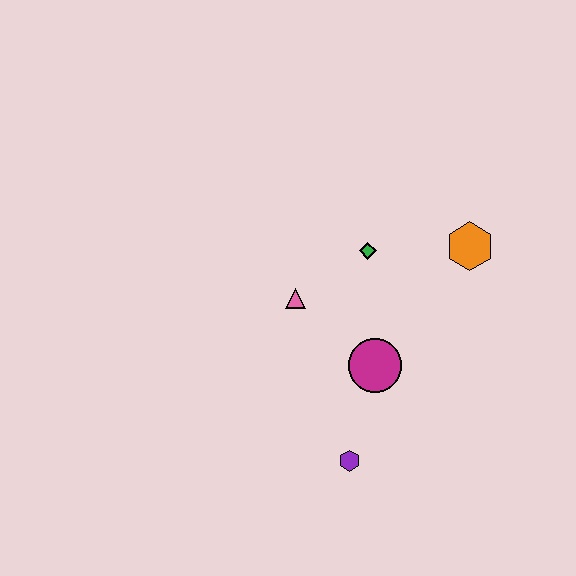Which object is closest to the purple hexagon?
The magenta circle is closest to the purple hexagon.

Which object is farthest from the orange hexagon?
The purple hexagon is farthest from the orange hexagon.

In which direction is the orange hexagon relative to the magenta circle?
The orange hexagon is above the magenta circle.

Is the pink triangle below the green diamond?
Yes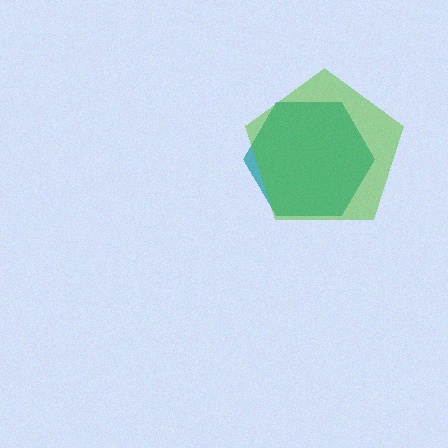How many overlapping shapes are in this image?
There are 2 overlapping shapes in the image.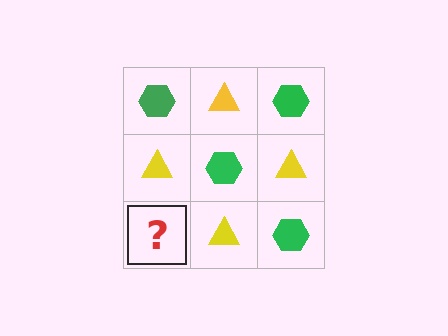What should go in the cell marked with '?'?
The missing cell should contain a green hexagon.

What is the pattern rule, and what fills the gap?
The rule is that it alternates green hexagon and yellow triangle in a checkerboard pattern. The gap should be filled with a green hexagon.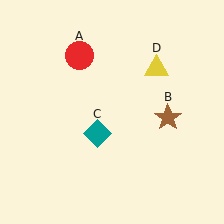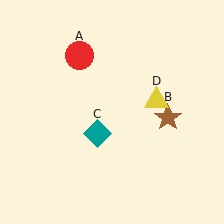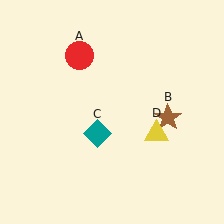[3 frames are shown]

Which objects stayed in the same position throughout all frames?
Red circle (object A) and brown star (object B) and teal diamond (object C) remained stationary.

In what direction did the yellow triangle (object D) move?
The yellow triangle (object D) moved down.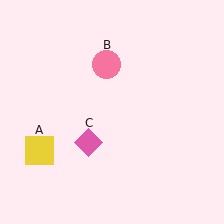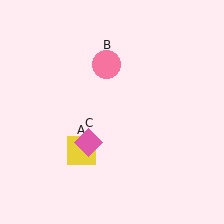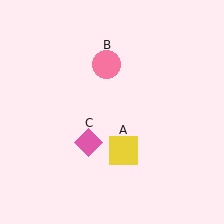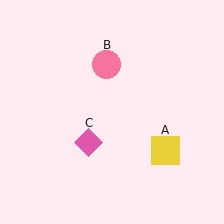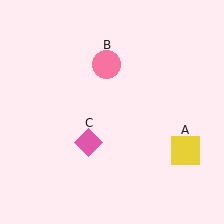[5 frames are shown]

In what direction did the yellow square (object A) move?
The yellow square (object A) moved right.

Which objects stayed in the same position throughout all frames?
Pink circle (object B) and pink diamond (object C) remained stationary.